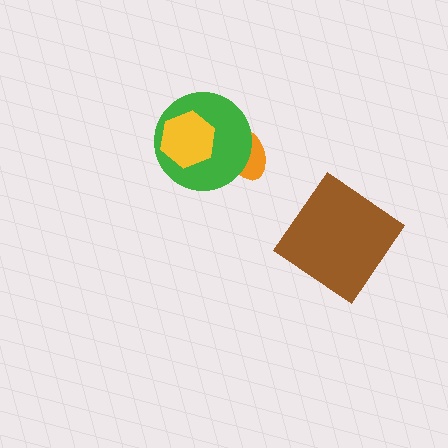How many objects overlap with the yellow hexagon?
1 object overlaps with the yellow hexagon.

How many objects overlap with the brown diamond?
0 objects overlap with the brown diamond.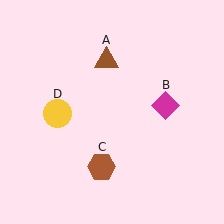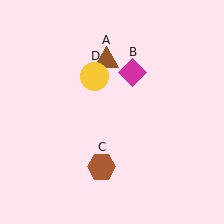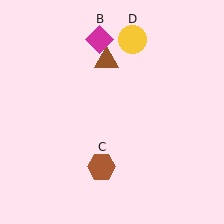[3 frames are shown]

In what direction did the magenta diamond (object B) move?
The magenta diamond (object B) moved up and to the left.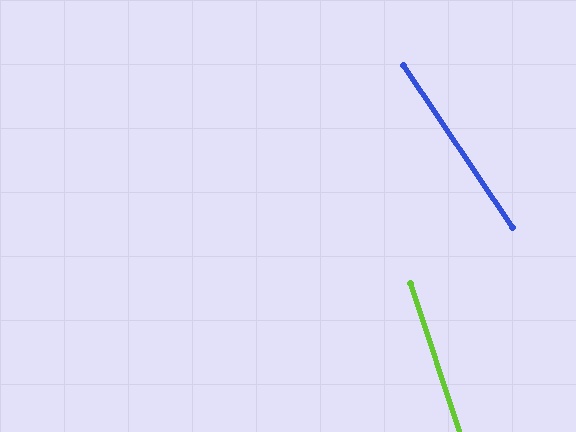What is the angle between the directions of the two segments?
Approximately 16 degrees.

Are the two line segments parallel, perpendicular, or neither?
Neither parallel nor perpendicular — they differ by about 16°.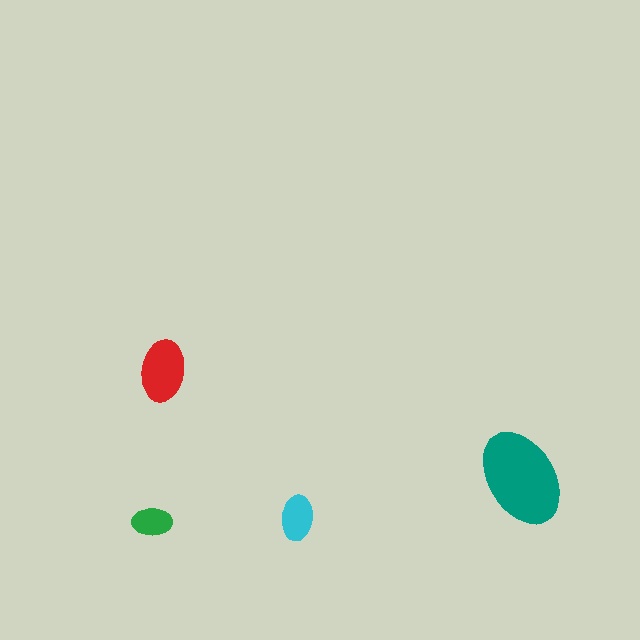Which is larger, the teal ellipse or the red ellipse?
The teal one.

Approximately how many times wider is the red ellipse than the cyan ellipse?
About 1.5 times wider.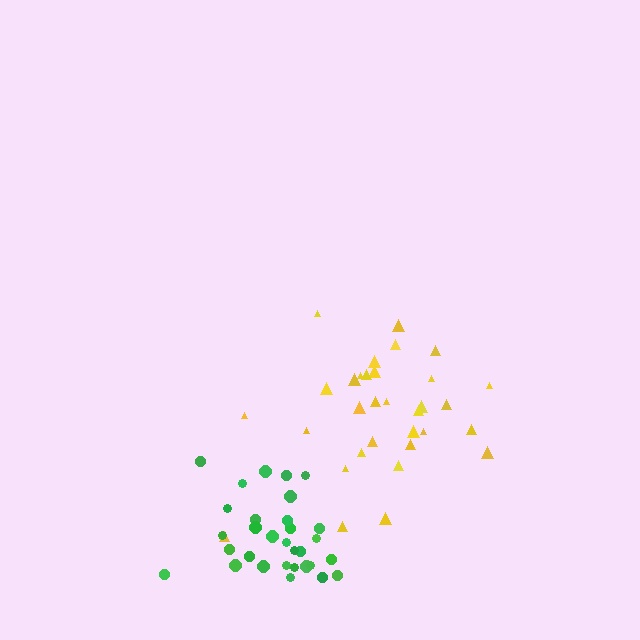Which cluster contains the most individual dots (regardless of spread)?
Yellow (32).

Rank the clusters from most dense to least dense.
green, yellow.